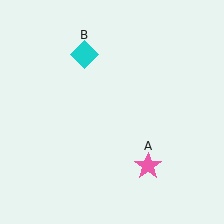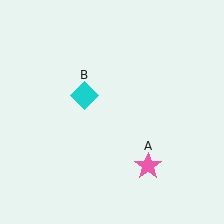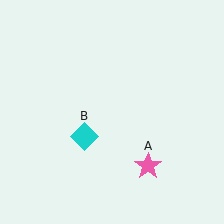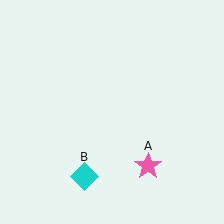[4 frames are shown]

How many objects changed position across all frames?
1 object changed position: cyan diamond (object B).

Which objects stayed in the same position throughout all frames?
Pink star (object A) remained stationary.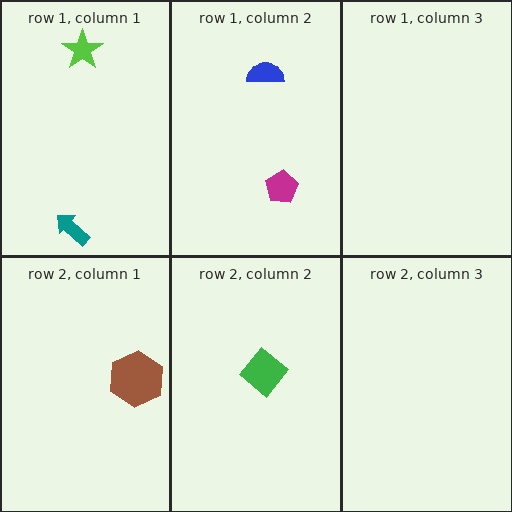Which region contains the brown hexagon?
The row 2, column 1 region.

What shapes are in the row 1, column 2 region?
The magenta pentagon, the blue semicircle.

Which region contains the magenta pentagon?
The row 1, column 2 region.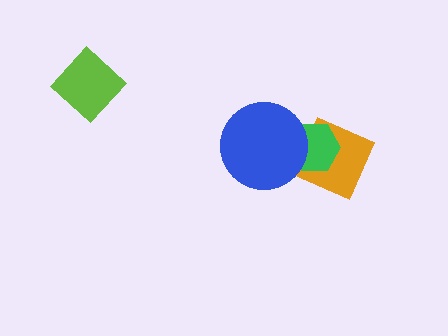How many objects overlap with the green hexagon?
2 objects overlap with the green hexagon.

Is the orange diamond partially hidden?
Yes, it is partially covered by another shape.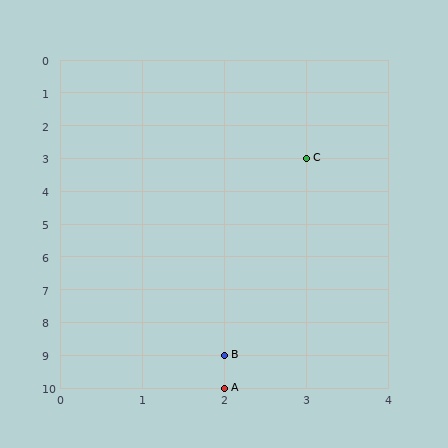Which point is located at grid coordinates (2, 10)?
Point A is at (2, 10).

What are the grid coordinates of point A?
Point A is at grid coordinates (2, 10).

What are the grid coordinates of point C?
Point C is at grid coordinates (3, 3).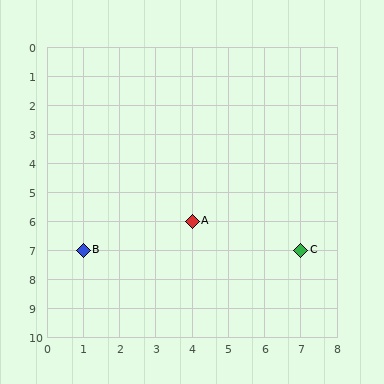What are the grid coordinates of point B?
Point B is at grid coordinates (1, 7).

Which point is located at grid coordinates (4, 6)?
Point A is at (4, 6).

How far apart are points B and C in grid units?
Points B and C are 6 columns apart.